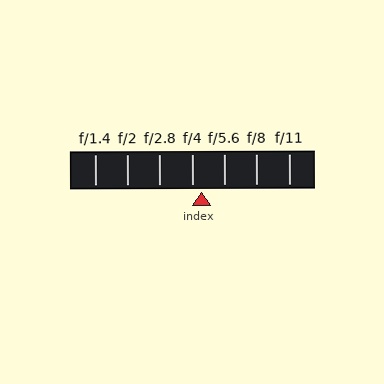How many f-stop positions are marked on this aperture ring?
There are 7 f-stop positions marked.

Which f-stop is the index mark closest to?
The index mark is closest to f/4.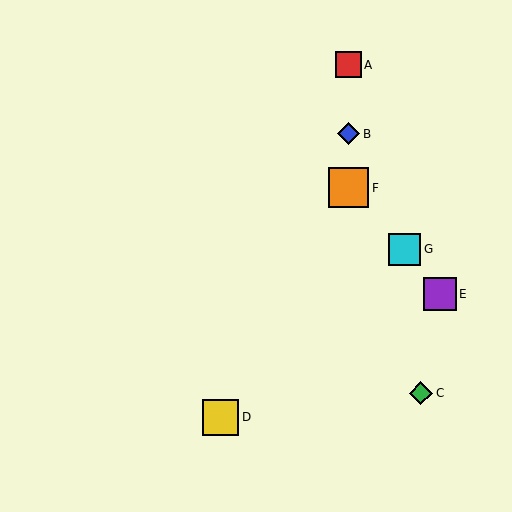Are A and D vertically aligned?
No, A is at x≈349 and D is at x≈221.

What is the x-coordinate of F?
Object F is at x≈349.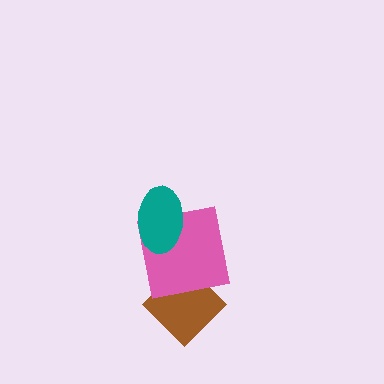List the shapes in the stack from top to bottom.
From top to bottom: the teal ellipse, the pink square, the brown diamond.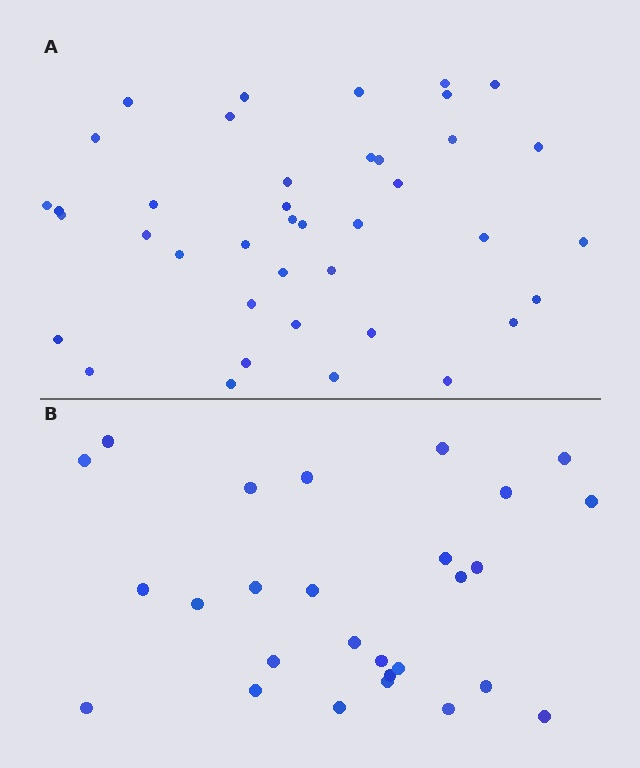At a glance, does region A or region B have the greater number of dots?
Region A (the top region) has more dots.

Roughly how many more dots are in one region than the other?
Region A has approximately 15 more dots than region B.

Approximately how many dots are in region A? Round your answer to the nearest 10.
About 40 dots.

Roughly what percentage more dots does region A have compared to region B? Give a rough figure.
About 50% more.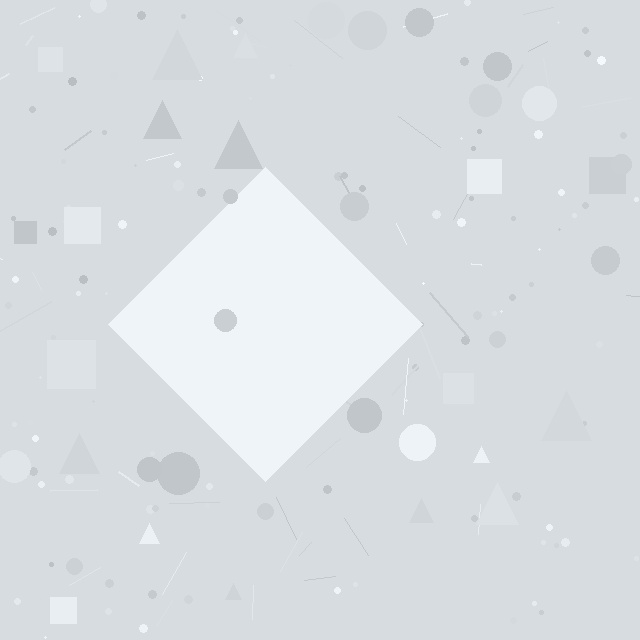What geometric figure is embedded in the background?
A diamond is embedded in the background.